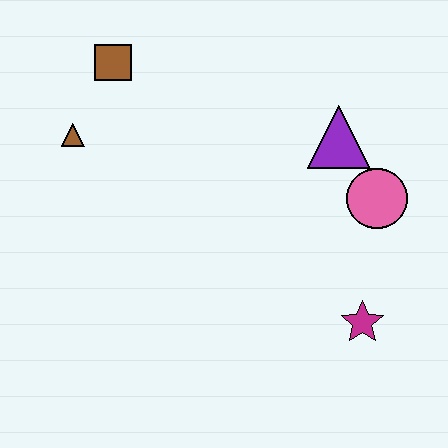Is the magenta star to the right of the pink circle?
No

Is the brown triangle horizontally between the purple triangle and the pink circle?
No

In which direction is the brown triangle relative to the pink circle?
The brown triangle is to the left of the pink circle.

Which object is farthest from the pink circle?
The brown triangle is farthest from the pink circle.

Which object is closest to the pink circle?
The purple triangle is closest to the pink circle.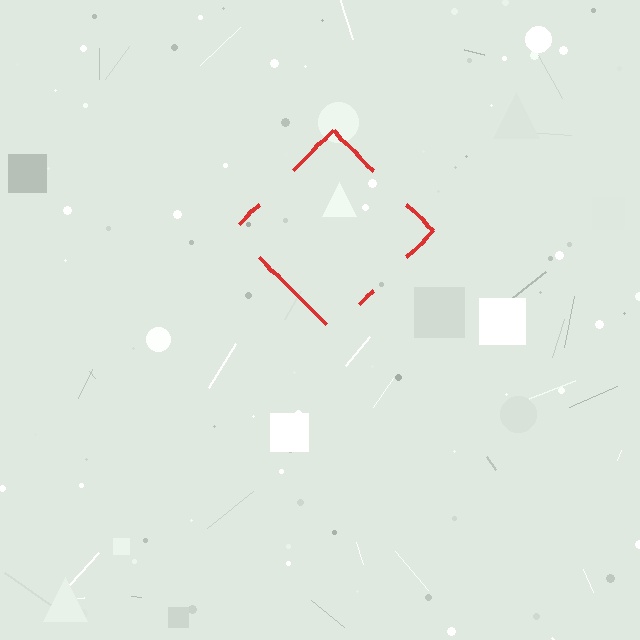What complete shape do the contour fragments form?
The contour fragments form a diamond.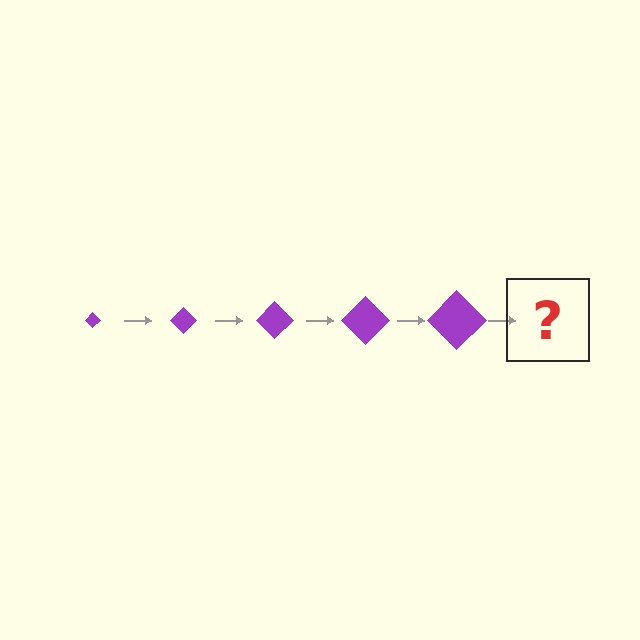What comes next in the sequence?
The next element should be a purple diamond, larger than the previous one.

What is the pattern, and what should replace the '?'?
The pattern is that the diamond gets progressively larger each step. The '?' should be a purple diamond, larger than the previous one.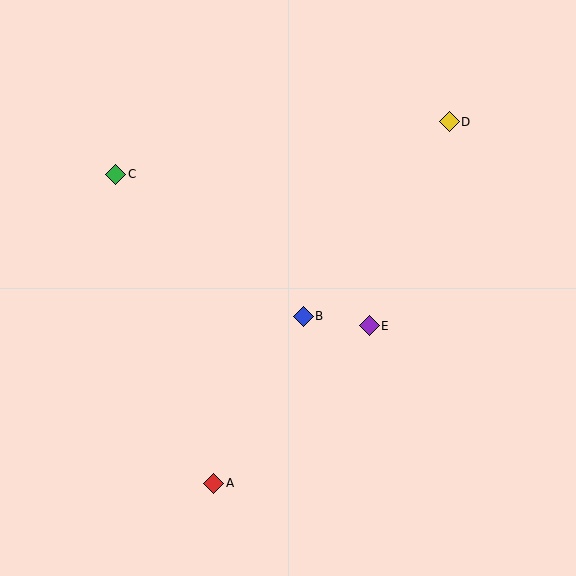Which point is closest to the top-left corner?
Point C is closest to the top-left corner.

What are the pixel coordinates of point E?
Point E is at (369, 326).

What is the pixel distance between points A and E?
The distance between A and E is 221 pixels.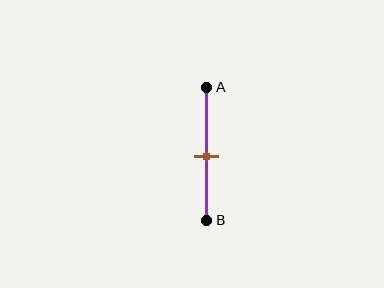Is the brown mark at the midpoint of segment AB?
Yes, the mark is approximately at the midpoint.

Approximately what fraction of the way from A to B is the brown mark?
The brown mark is approximately 50% of the way from A to B.